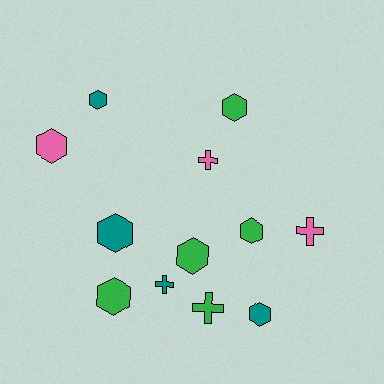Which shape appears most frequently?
Hexagon, with 8 objects.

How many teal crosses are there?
There is 1 teal cross.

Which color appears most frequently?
Green, with 5 objects.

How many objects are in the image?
There are 12 objects.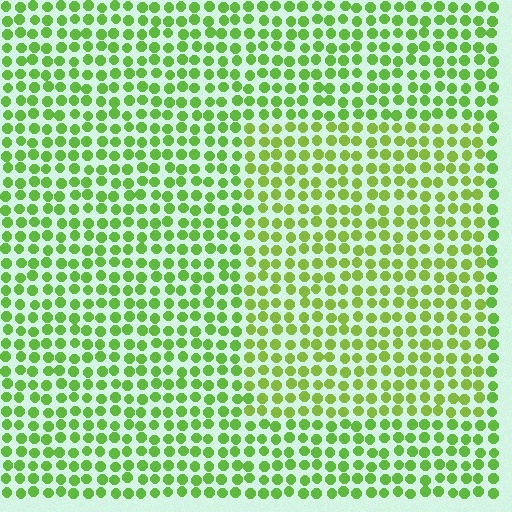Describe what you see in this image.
The image is filled with small lime elements in a uniform arrangement. A rectangle-shaped region is visible where the elements are tinted to a slightly different hue, forming a subtle color boundary.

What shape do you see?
I see a rectangle.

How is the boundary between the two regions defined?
The boundary is defined purely by a slight shift in hue (about 18 degrees). Spacing, size, and orientation are identical on both sides.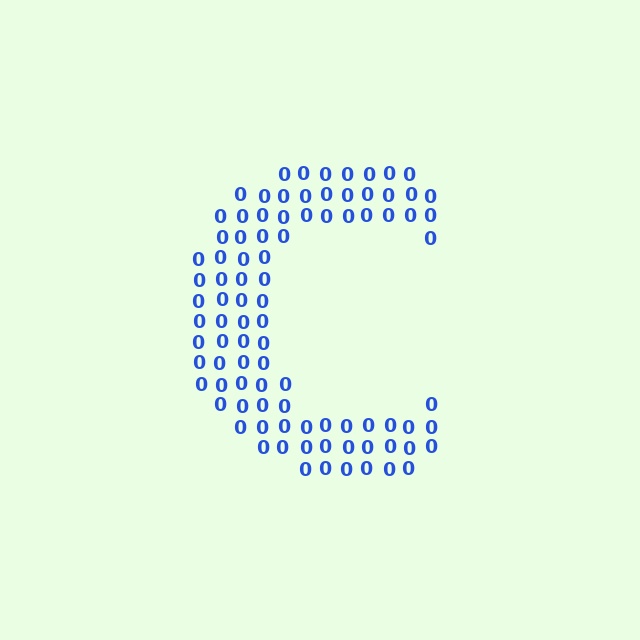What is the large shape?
The large shape is the letter C.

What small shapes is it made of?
It is made of small digit 0's.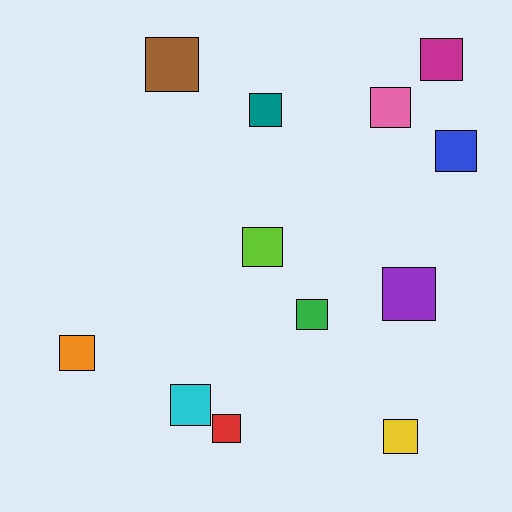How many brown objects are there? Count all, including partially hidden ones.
There is 1 brown object.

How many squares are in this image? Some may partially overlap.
There are 12 squares.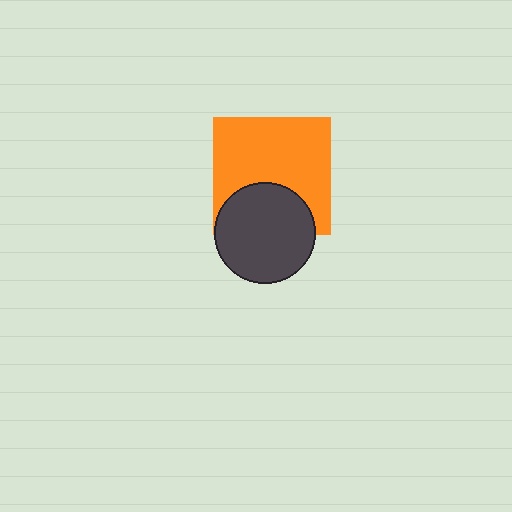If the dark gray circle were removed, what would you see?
You would see the complete orange square.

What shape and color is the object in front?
The object in front is a dark gray circle.